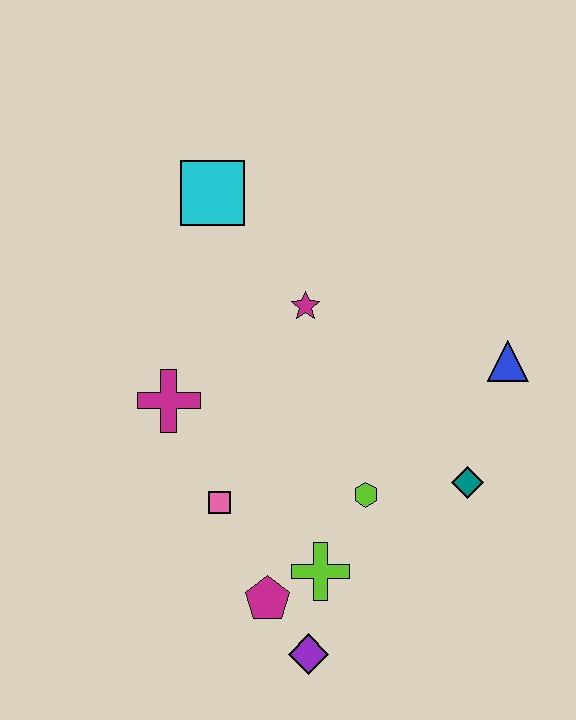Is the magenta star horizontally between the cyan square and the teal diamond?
Yes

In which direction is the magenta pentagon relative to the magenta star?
The magenta pentagon is below the magenta star.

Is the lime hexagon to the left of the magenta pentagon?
No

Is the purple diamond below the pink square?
Yes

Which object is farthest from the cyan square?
The purple diamond is farthest from the cyan square.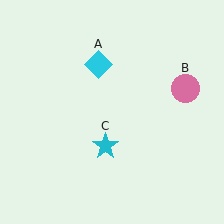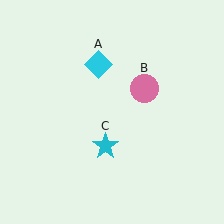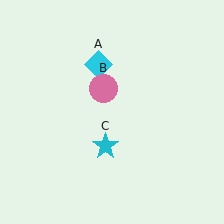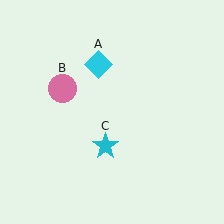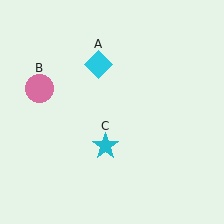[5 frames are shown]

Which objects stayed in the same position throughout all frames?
Cyan diamond (object A) and cyan star (object C) remained stationary.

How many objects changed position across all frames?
1 object changed position: pink circle (object B).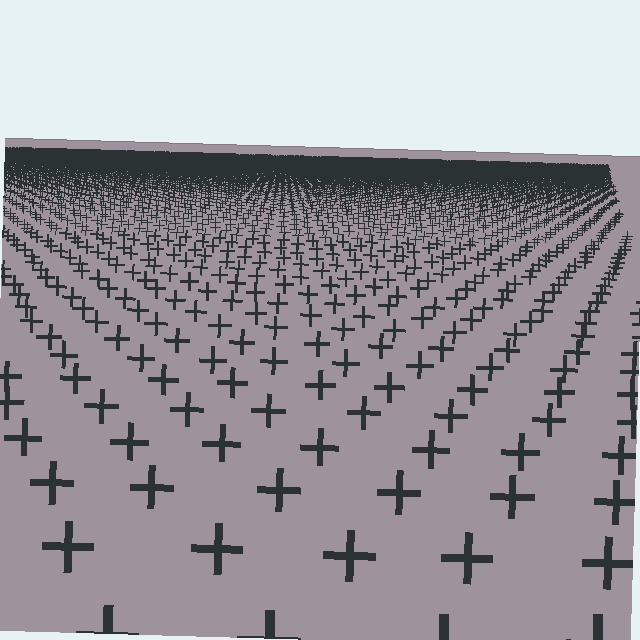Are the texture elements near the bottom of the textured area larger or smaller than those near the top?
Larger. Near the bottom, elements are closer to the viewer and appear at a bigger on-screen size.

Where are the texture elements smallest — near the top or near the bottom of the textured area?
Near the top.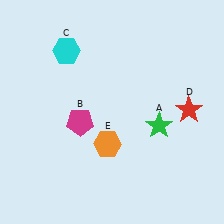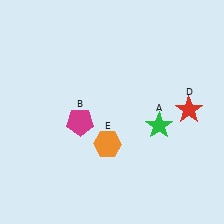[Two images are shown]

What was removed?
The cyan hexagon (C) was removed in Image 2.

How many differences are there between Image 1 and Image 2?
There is 1 difference between the two images.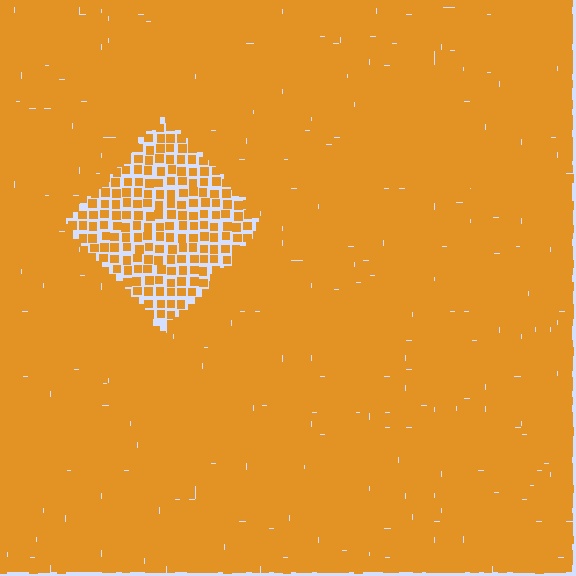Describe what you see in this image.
The image contains small orange elements arranged at two different densities. A diamond-shaped region is visible where the elements are less densely packed than the surrounding area.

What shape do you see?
I see a diamond.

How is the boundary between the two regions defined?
The boundary is defined by a change in element density (approximately 2.3x ratio). All elements are the same color, size, and shape.